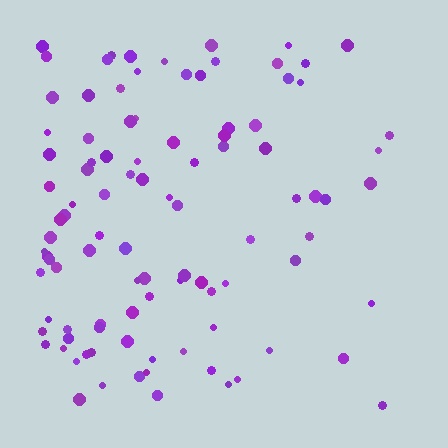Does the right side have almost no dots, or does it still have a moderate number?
Still a moderate number, just noticeably fewer than the left.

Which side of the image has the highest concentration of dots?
The left.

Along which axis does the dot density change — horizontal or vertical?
Horizontal.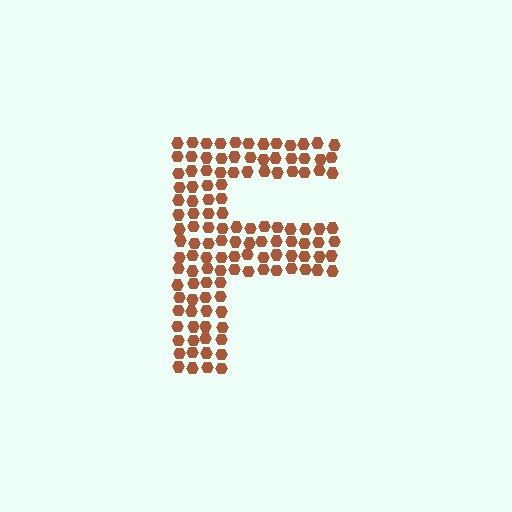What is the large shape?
The large shape is the letter F.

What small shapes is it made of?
It is made of small hexagons.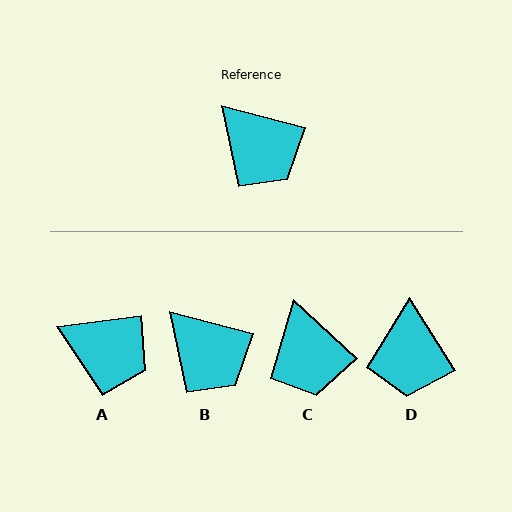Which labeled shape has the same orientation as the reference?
B.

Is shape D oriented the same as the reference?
No, it is off by about 43 degrees.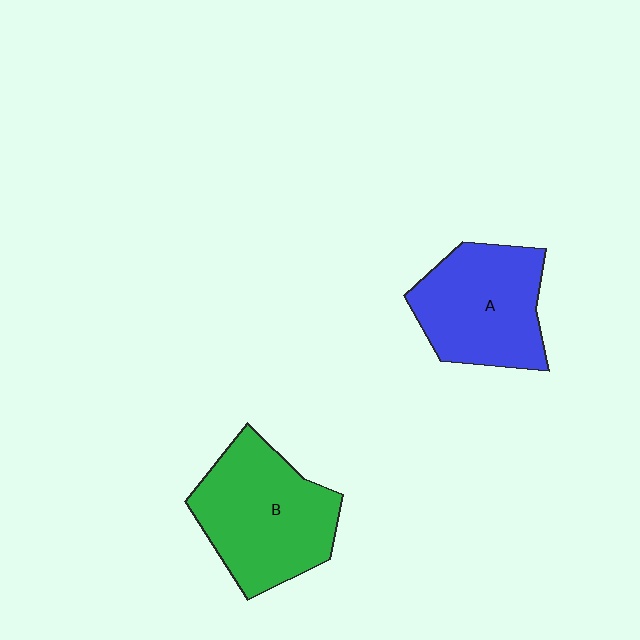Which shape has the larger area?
Shape B (green).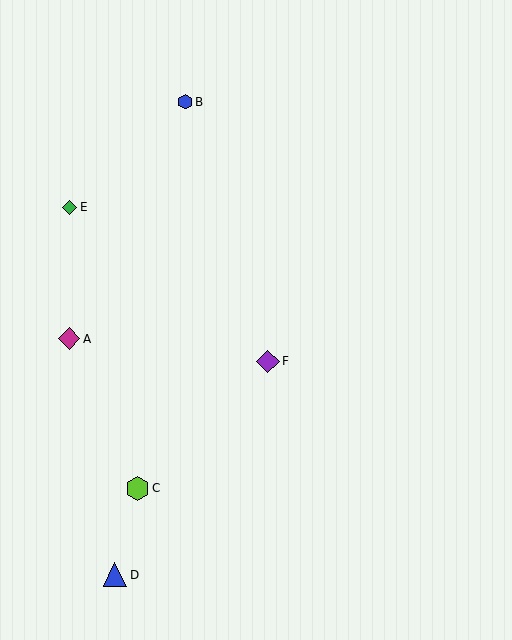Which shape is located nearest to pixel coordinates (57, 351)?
The magenta diamond (labeled A) at (69, 339) is nearest to that location.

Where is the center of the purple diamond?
The center of the purple diamond is at (268, 361).